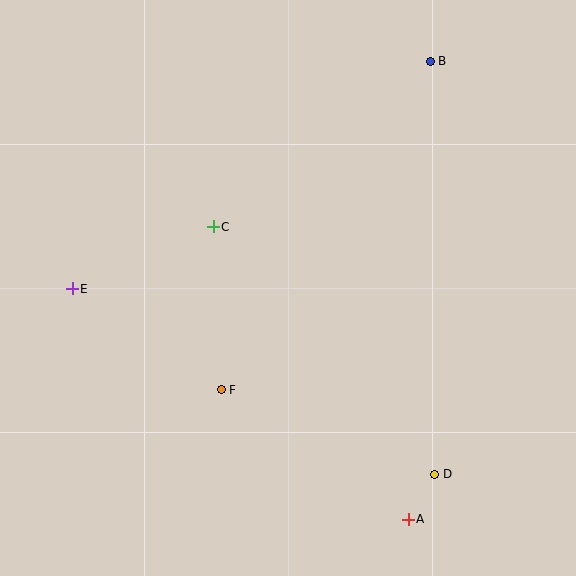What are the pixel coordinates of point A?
Point A is at (408, 519).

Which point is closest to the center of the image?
Point C at (213, 227) is closest to the center.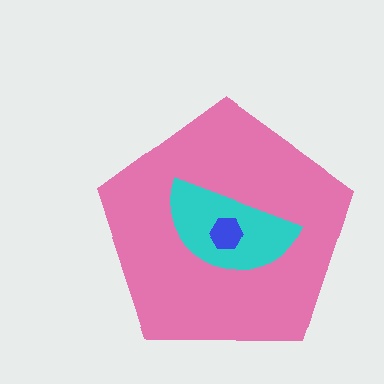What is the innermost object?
The blue hexagon.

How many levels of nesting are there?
3.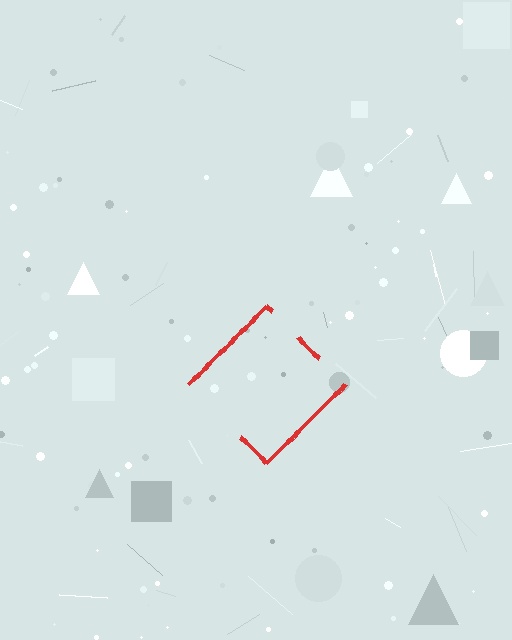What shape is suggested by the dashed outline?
The dashed outline suggests a diamond.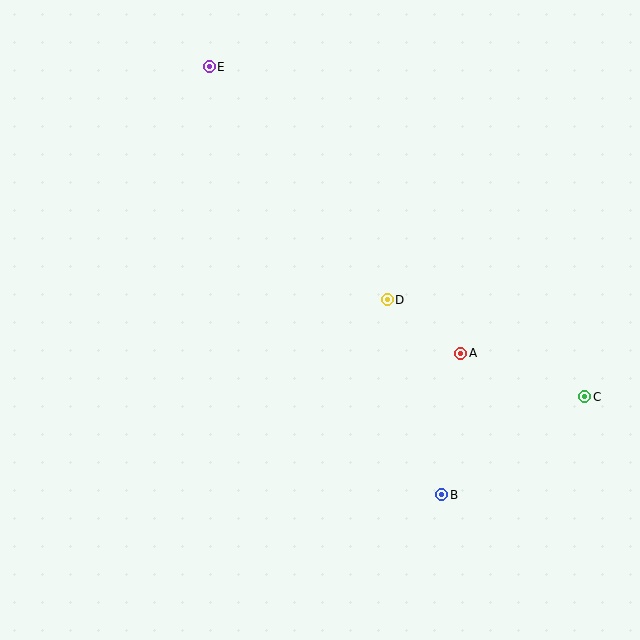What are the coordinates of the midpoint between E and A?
The midpoint between E and A is at (335, 210).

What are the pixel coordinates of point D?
Point D is at (387, 300).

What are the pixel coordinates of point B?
Point B is at (442, 495).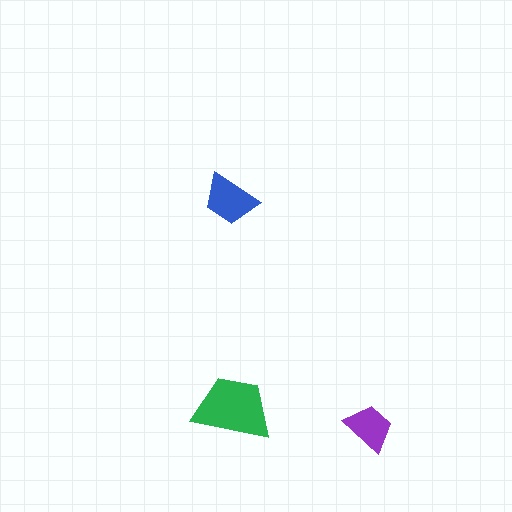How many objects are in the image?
There are 3 objects in the image.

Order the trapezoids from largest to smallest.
the green one, the blue one, the purple one.